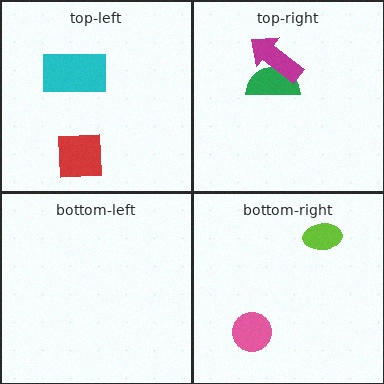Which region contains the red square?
The top-left region.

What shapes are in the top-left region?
The red square, the cyan rectangle.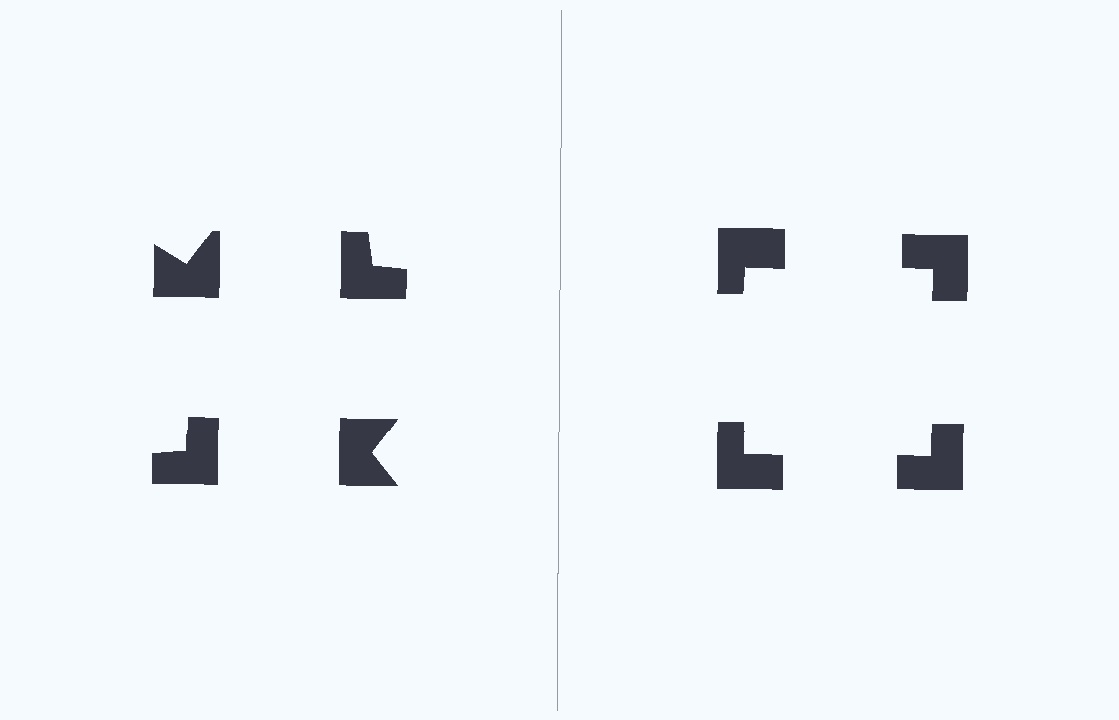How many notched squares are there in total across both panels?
8 — 4 on each side.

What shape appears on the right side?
An illusory square.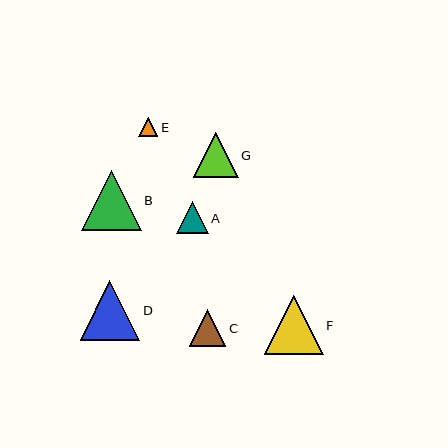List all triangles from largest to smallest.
From largest to smallest: B, D, F, G, C, A, E.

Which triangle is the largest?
Triangle B is the largest with a size of approximately 60 pixels.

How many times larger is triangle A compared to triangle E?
Triangle A is approximately 1.7 times the size of triangle E.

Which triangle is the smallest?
Triangle E is the smallest with a size of approximately 19 pixels.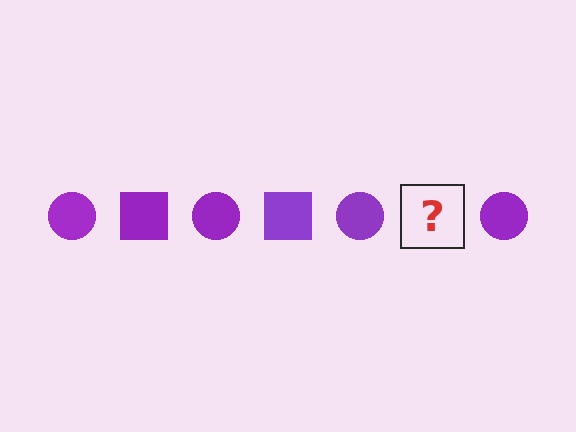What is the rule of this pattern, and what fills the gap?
The rule is that the pattern cycles through circle, square shapes in purple. The gap should be filled with a purple square.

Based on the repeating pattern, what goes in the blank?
The blank should be a purple square.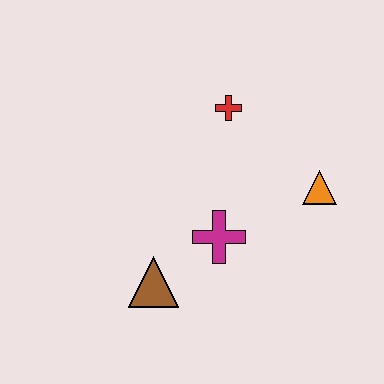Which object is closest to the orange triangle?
The magenta cross is closest to the orange triangle.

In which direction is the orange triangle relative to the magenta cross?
The orange triangle is to the right of the magenta cross.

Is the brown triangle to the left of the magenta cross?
Yes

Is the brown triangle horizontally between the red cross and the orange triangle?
No